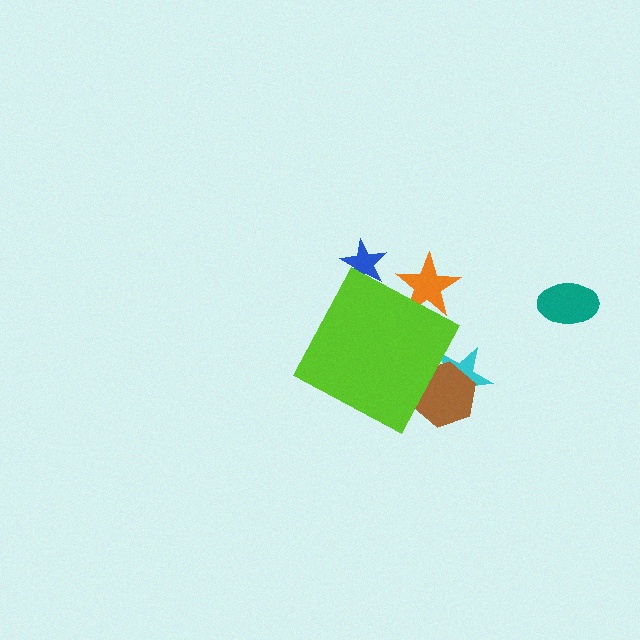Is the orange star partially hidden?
Yes, the orange star is partially hidden behind the lime diamond.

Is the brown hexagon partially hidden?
Yes, the brown hexagon is partially hidden behind the lime diamond.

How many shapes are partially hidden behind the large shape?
4 shapes are partially hidden.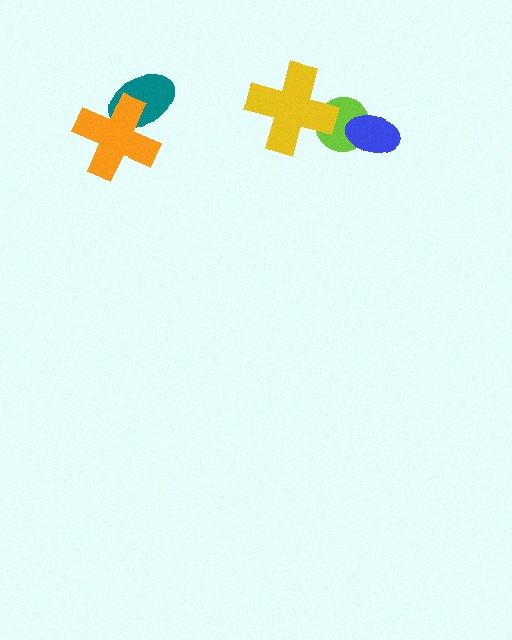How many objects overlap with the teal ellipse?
1 object overlaps with the teal ellipse.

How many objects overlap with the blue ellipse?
1 object overlaps with the blue ellipse.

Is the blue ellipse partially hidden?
No, no other shape covers it.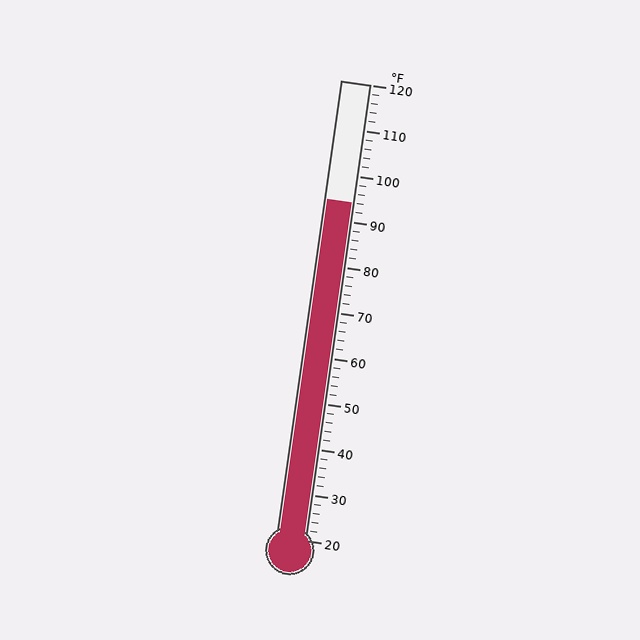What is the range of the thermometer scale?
The thermometer scale ranges from 20°F to 120°F.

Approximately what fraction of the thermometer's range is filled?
The thermometer is filled to approximately 75% of its range.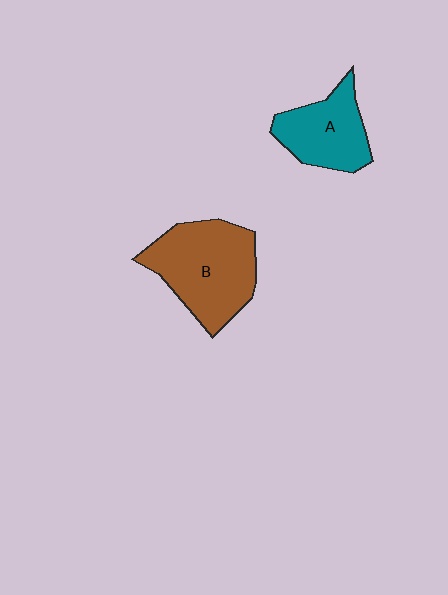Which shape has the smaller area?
Shape A (teal).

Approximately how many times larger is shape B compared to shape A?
Approximately 1.5 times.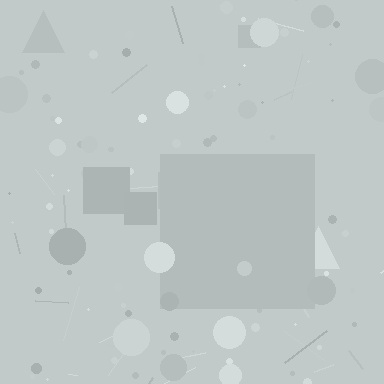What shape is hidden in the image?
A square is hidden in the image.